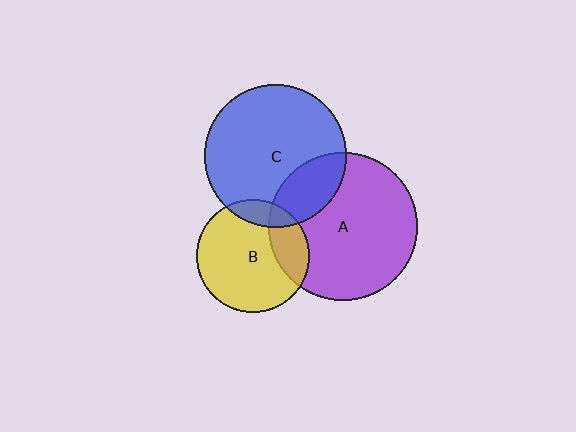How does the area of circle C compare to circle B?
Approximately 1.6 times.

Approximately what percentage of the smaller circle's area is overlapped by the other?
Approximately 20%.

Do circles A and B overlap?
Yes.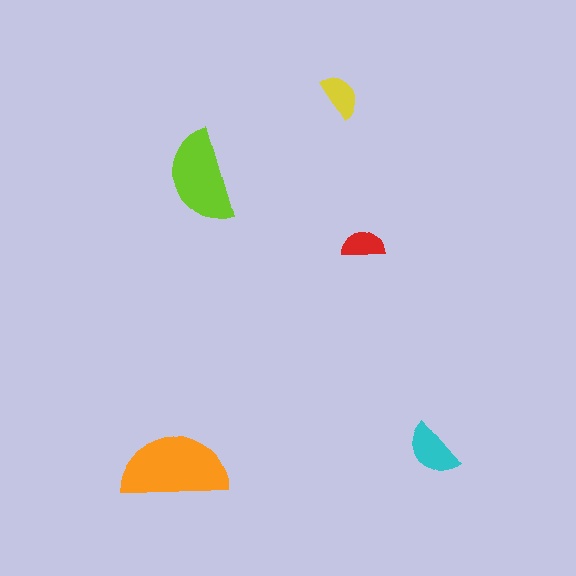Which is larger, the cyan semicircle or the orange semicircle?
The orange one.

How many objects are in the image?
There are 5 objects in the image.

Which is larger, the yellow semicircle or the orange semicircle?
The orange one.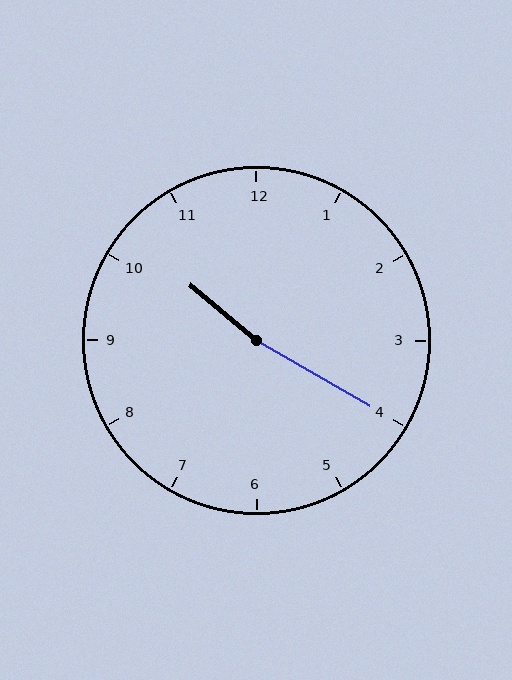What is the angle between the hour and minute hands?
Approximately 170 degrees.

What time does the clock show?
10:20.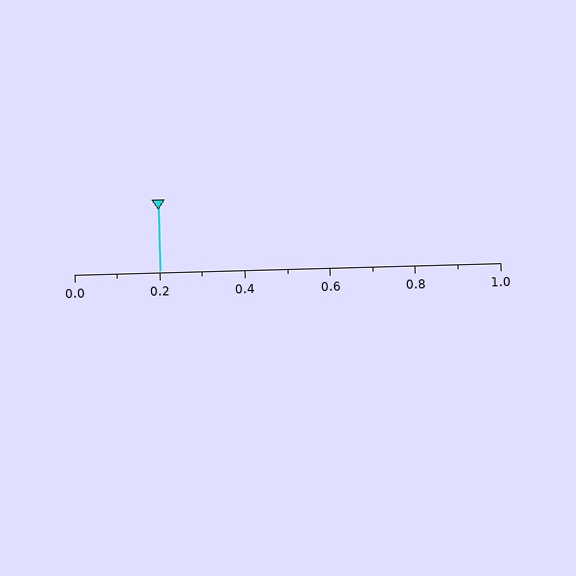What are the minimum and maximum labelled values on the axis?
The axis runs from 0.0 to 1.0.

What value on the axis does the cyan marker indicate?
The marker indicates approximately 0.2.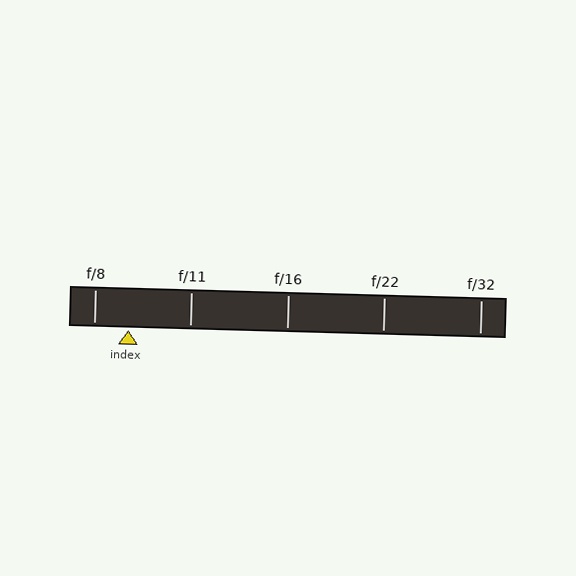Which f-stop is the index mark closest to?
The index mark is closest to f/8.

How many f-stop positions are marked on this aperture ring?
There are 5 f-stop positions marked.